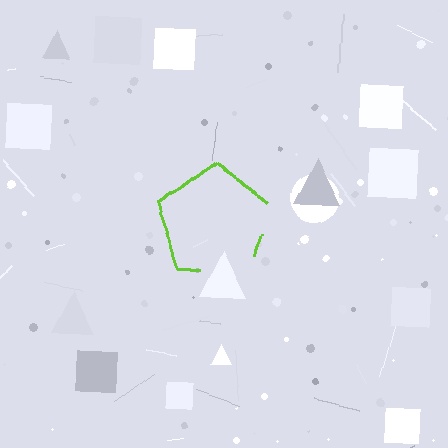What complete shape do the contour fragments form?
The contour fragments form a pentagon.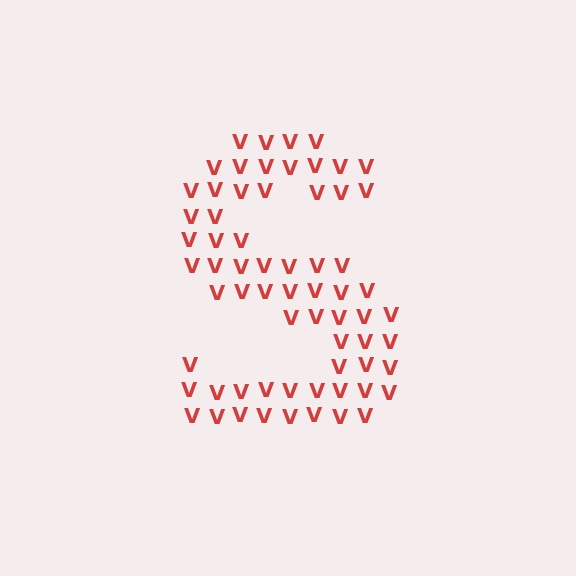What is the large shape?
The large shape is the letter S.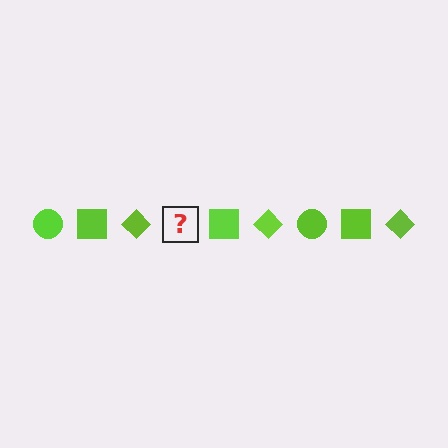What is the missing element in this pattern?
The missing element is a lime circle.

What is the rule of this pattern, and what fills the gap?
The rule is that the pattern cycles through circle, square, diamond shapes in lime. The gap should be filled with a lime circle.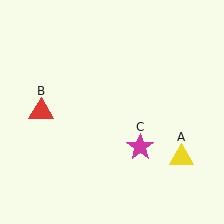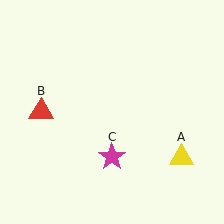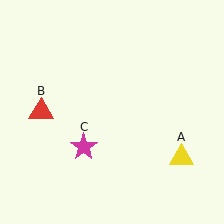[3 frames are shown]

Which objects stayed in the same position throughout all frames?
Yellow triangle (object A) and red triangle (object B) remained stationary.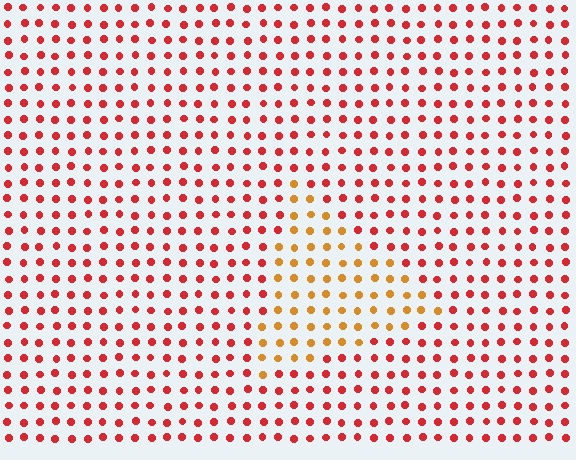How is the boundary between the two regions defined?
The boundary is defined purely by a slight shift in hue (about 38 degrees). Spacing, size, and orientation are identical on both sides.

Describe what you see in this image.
The image is filled with small red elements in a uniform arrangement. A triangle-shaped region is visible where the elements are tinted to a slightly different hue, forming a subtle color boundary.